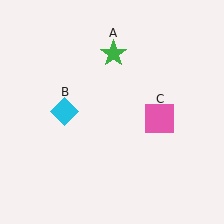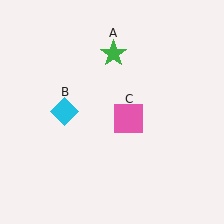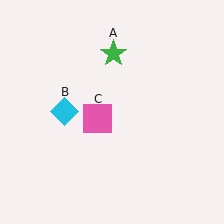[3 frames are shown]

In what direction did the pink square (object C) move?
The pink square (object C) moved left.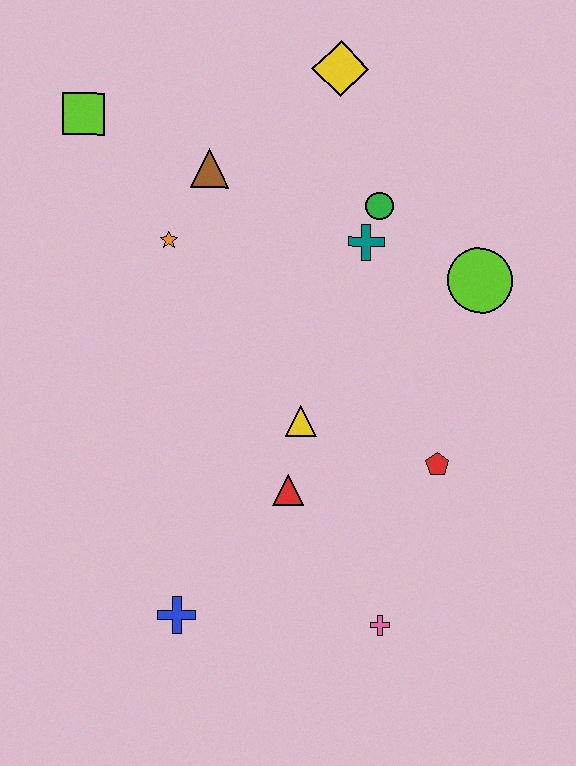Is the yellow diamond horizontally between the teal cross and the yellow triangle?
Yes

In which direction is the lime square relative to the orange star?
The lime square is above the orange star.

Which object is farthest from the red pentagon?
The lime square is farthest from the red pentagon.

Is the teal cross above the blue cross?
Yes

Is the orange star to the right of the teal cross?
No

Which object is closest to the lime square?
The brown triangle is closest to the lime square.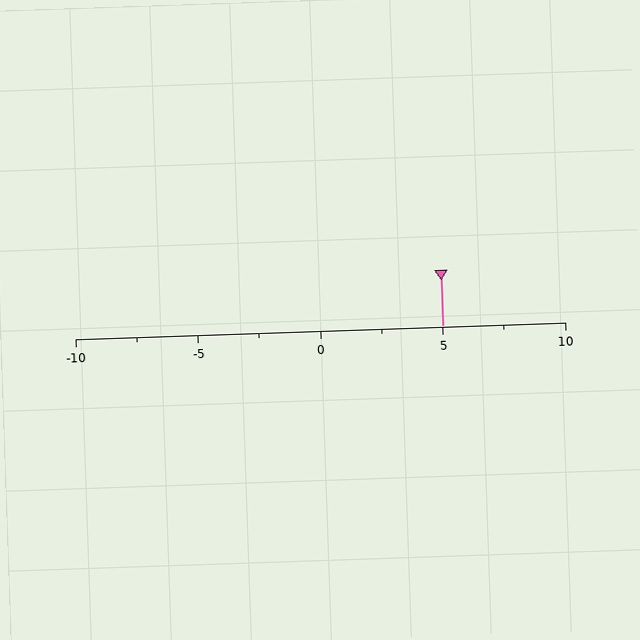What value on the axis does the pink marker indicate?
The marker indicates approximately 5.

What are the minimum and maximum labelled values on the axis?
The axis runs from -10 to 10.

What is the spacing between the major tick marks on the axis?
The major ticks are spaced 5 apart.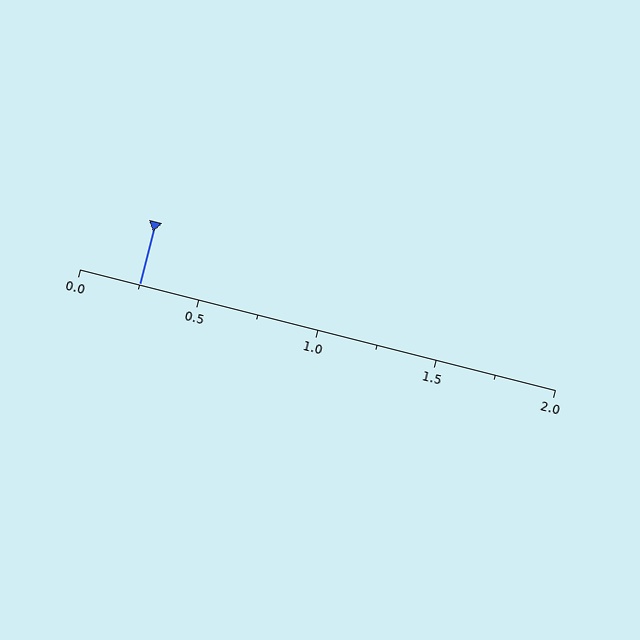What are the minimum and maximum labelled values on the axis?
The axis runs from 0.0 to 2.0.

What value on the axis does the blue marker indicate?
The marker indicates approximately 0.25.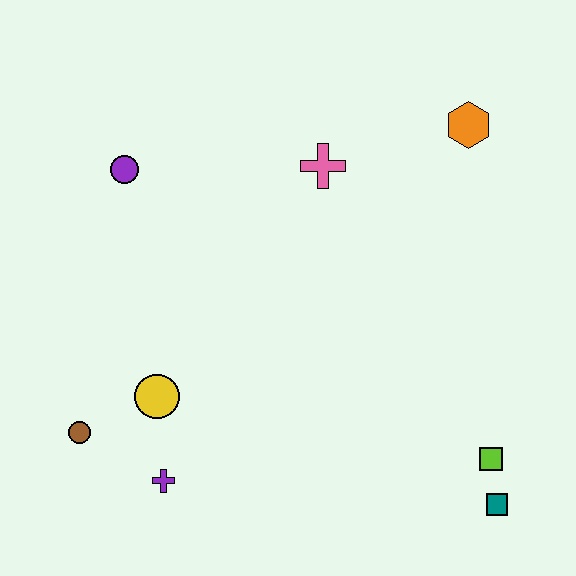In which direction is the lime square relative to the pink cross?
The lime square is below the pink cross.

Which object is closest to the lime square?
The teal square is closest to the lime square.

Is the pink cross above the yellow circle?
Yes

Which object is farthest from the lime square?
The purple circle is farthest from the lime square.